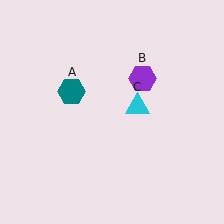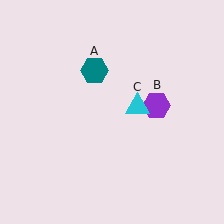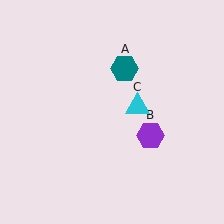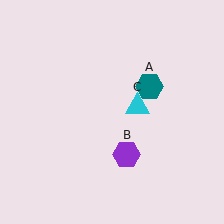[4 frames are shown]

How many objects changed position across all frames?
2 objects changed position: teal hexagon (object A), purple hexagon (object B).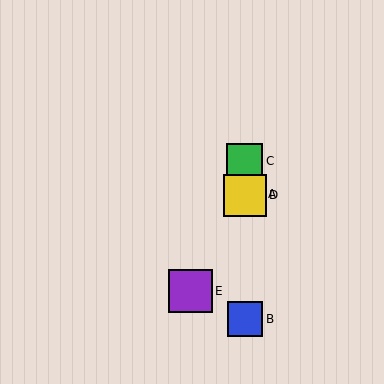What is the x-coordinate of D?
Object D is at x≈245.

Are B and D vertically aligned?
Yes, both are at x≈245.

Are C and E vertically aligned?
No, C is at x≈245 and E is at x≈191.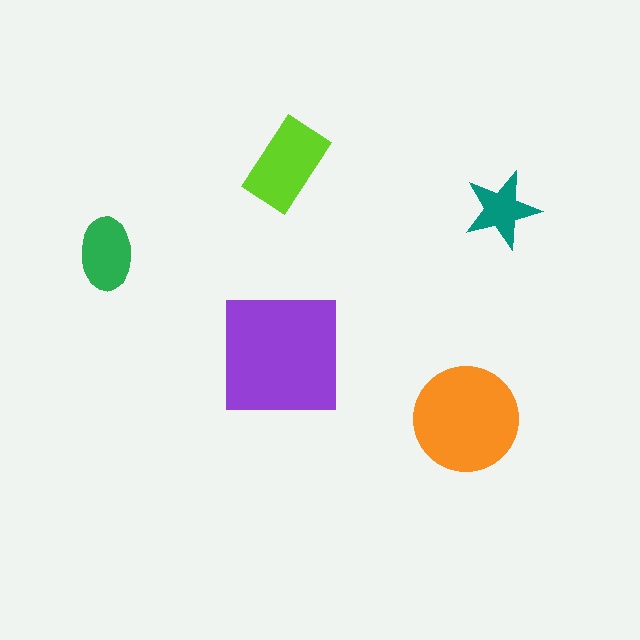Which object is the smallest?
The teal star.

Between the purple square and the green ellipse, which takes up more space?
The purple square.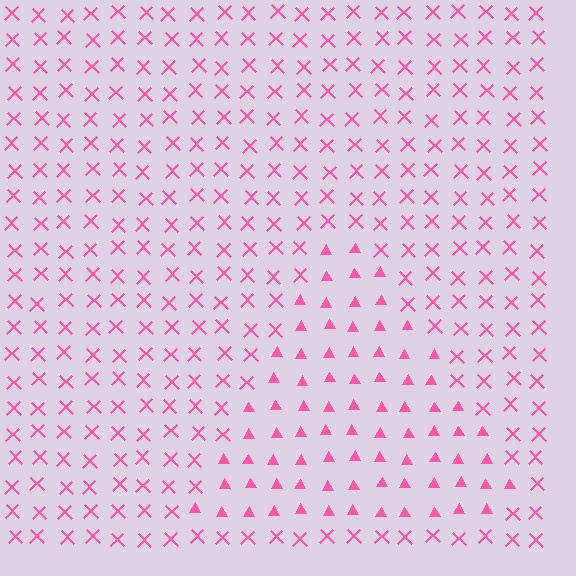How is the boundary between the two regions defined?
The boundary is defined by a change in element shape: triangles inside vs. X marks outside. All elements share the same color and spacing.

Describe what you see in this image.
The image is filled with small pink elements arranged in a uniform grid. A triangle-shaped region contains triangles, while the surrounding area contains X marks. The boundary is defined purely by the change in element shape.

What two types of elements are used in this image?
The image uses triangles inside the triangle region and X marks outside it.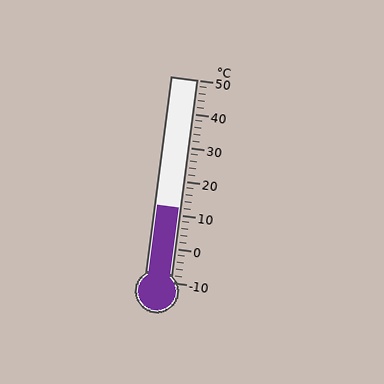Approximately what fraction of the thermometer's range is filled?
The thermometer is filled to approximately 35% of its range.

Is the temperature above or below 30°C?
The temperature is below 30°C.